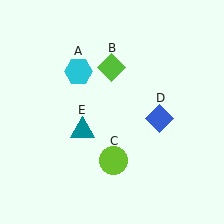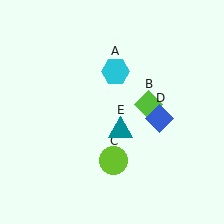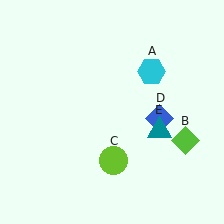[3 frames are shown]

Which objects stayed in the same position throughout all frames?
Lime circle (object C) and blue diamond (object D) remained stationary.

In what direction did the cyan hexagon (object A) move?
The cyan hexagon (object A) moved right.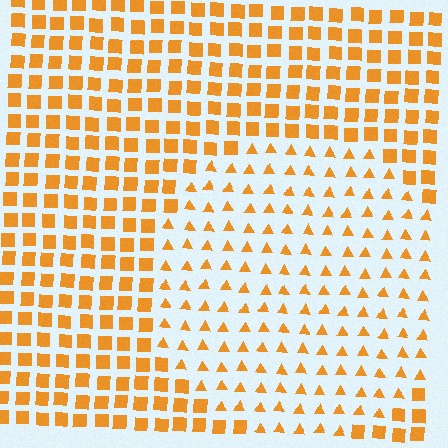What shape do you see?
I see a circle.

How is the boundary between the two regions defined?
The boundary is defined by a change in element shape: triangles inside vs. squares outside. All elements share the same color and spacing.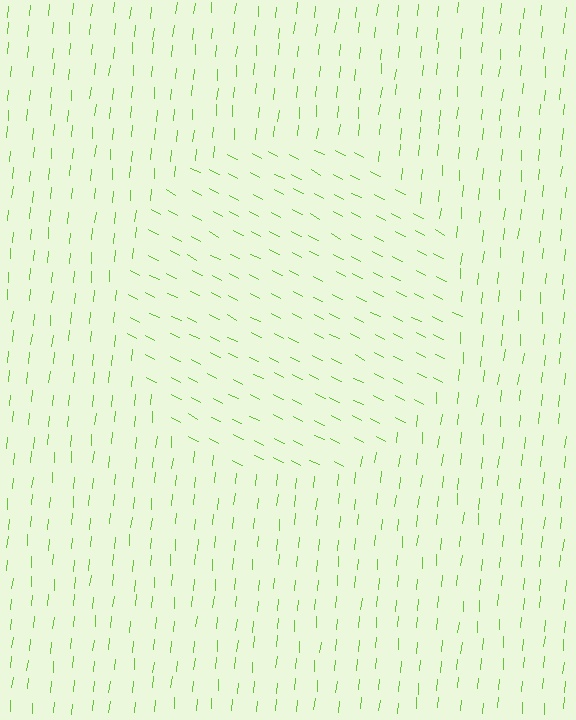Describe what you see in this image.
The image is filled with small lime line segments. A circle region in the image has lines oriented differently from the surrounding lines, creating a visible texture boundary.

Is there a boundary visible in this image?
Yes, there is a texture boundary formed by a change in line orientation.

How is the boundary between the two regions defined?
The boundary is defined purely by a change in line orientation (approximately 68 degrees difference). All lines are the same color and thickness.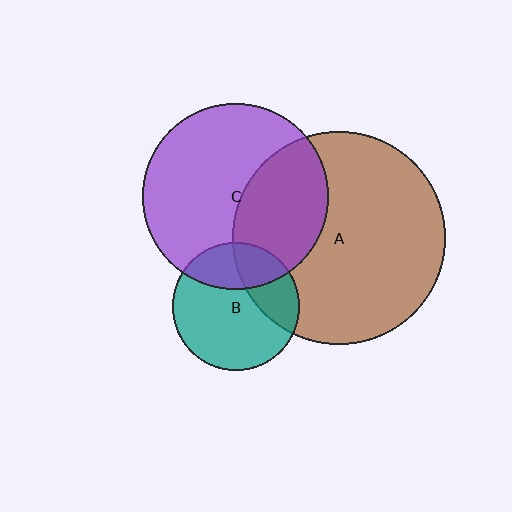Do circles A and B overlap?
Yes.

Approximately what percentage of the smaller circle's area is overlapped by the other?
Approximately 30%.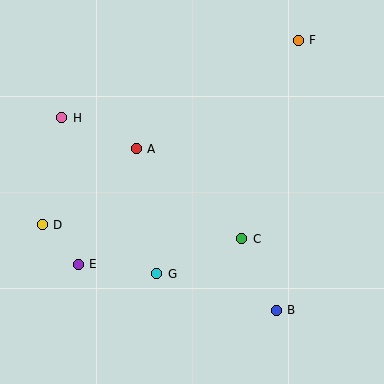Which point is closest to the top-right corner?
Point F is closest to the top-right corner.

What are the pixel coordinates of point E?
Point E is at (78, 264).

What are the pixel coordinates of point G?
Point G is at (157, 274).